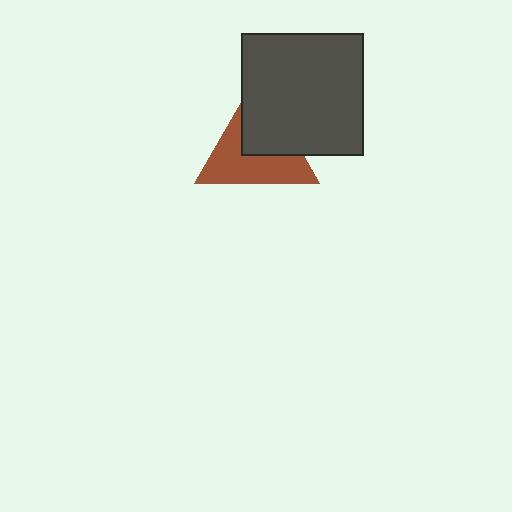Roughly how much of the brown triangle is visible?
About half of it is visible (roughly 57%).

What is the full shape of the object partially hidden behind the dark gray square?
The partially hidden object is a brown triangle.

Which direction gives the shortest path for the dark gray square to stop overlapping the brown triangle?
Moving toward the upper-right gives the shortest separation.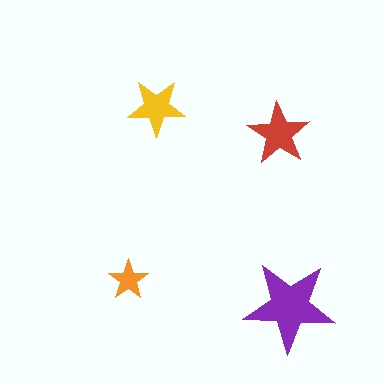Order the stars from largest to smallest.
the purple one, the red one, the yellow one, the orange one.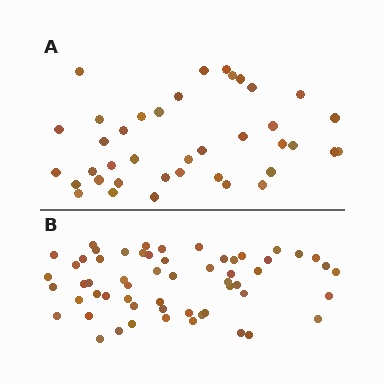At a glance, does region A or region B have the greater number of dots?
Region B (the bottom region) has more dots.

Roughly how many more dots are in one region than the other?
Region B has approximately 20 more dots than region A.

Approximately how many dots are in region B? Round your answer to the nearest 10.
About 60 dots. (The exact count is 58, which rounds to 60.)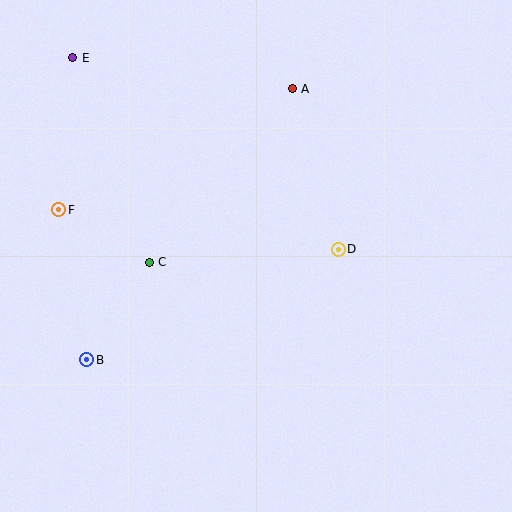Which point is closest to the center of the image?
Point D at (338, 249) is closest to the center.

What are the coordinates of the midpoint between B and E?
The midpoint between B and E is at (80, 209).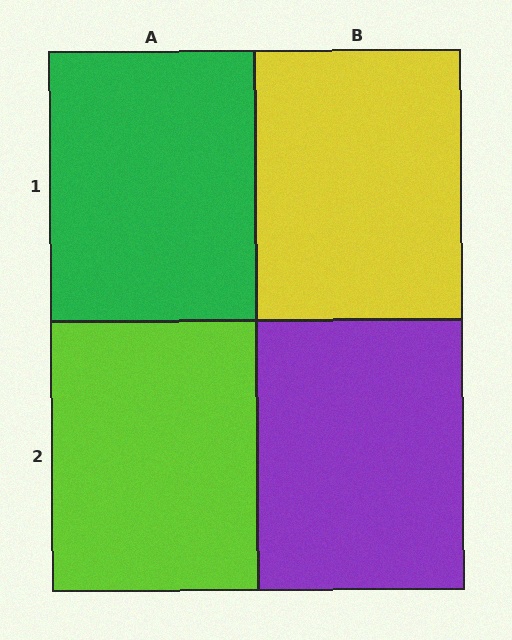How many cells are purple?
1 cell is purple.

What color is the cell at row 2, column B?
Purple.